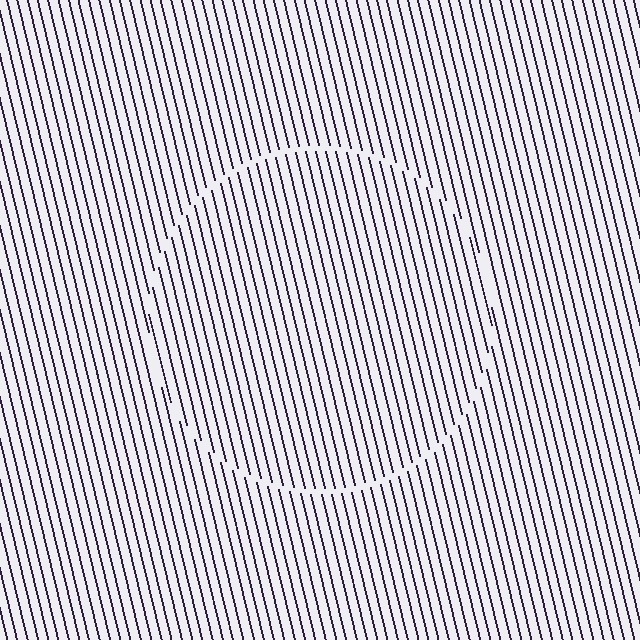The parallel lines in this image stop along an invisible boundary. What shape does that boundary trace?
An illusory circle. The interior of the shape contains the same grating, shifted by half a period — the contour is defined by the phase discontinuity where line-ends from the inner and outer gratings abut.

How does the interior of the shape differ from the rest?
The interior of the shape contains the same grating, shifted by half a period — the contour is defined by the phase discontinuity where line-ends from the inner and outer gratings abut.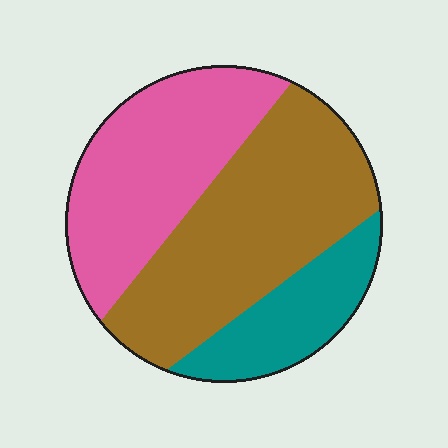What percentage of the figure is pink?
Pink covers 36% of the figure.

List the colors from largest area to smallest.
From largest to smallest: brown, pink, teal.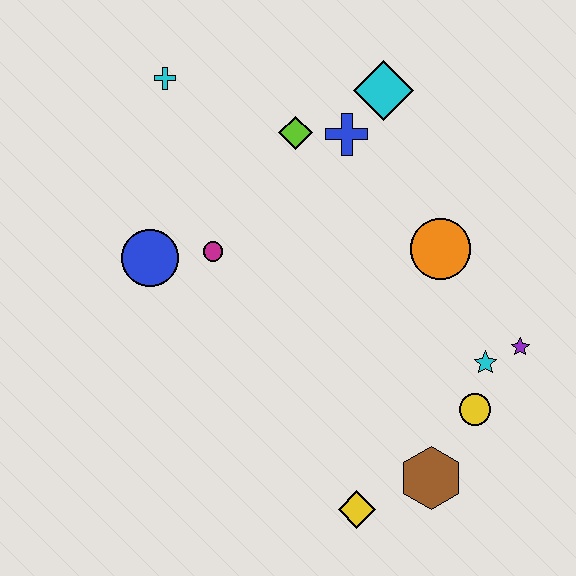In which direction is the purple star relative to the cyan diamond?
The purple star is below the cyan diamond.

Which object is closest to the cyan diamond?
The blue cross is closest to the cyan diamond.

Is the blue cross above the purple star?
Yes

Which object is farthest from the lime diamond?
The yellow diamond is farthest from the lime diamond.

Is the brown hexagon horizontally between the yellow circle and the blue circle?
Yes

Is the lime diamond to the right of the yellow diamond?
No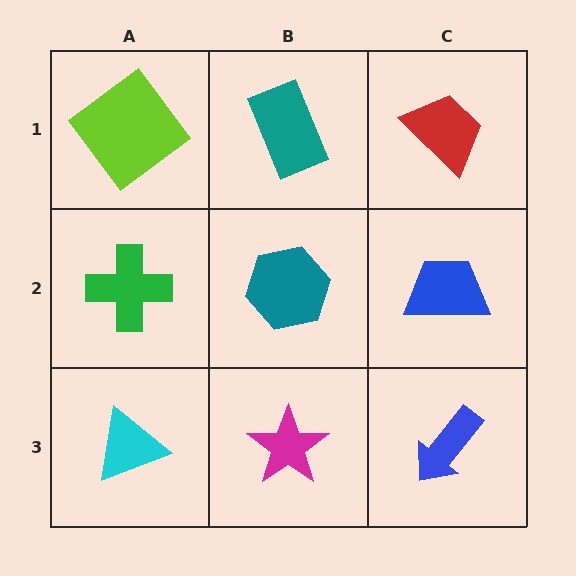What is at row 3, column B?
A magenta star.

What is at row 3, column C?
A blue arrow.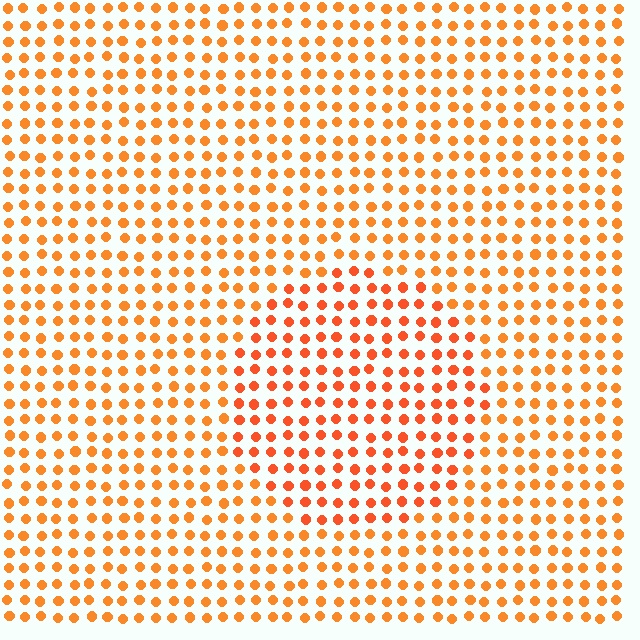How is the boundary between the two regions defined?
The boundary is defined purely by a slight shift in hue (about 16 degrees). Spacing, size, and orientation are identical on both sides.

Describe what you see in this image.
The image is filled with small orange elements in a uniform arrangement. A circle-shaped region is visible where the elements are tinted to a slightly different hue, forming a subtle color boundary.